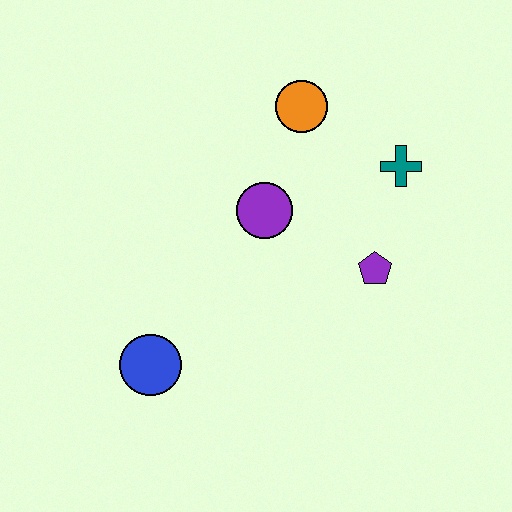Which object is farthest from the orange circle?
The blue circle is farthest from the orange circle.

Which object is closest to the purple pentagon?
The teal cross is closest to the purple pentagon.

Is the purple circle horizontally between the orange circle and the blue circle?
Yes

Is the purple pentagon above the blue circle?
Yes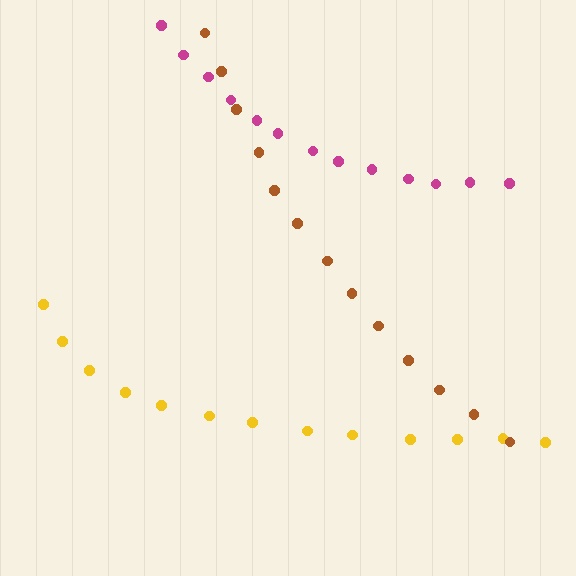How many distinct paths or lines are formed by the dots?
There are 3 distinct paths.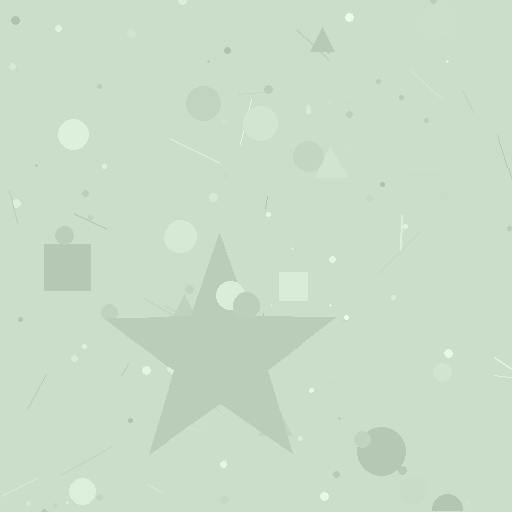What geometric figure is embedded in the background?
A star is embedded in the background.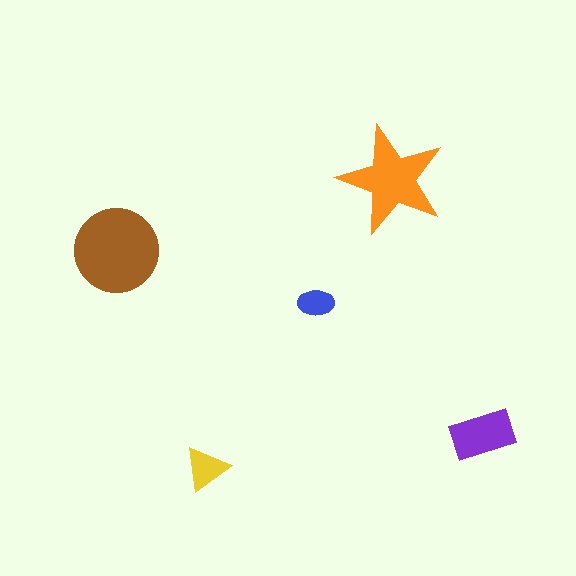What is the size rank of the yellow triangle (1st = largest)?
4th.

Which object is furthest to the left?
The brown circle is leftmost.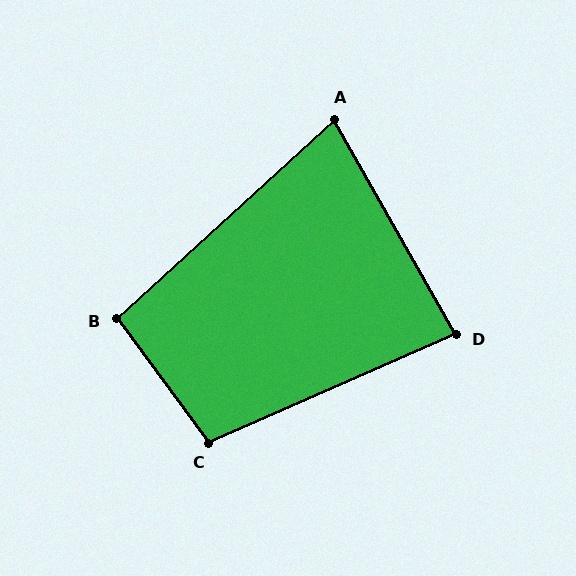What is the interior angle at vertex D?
Approximately 84 degrees (acute).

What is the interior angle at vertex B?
Approximately 96 degrees (obtuse).